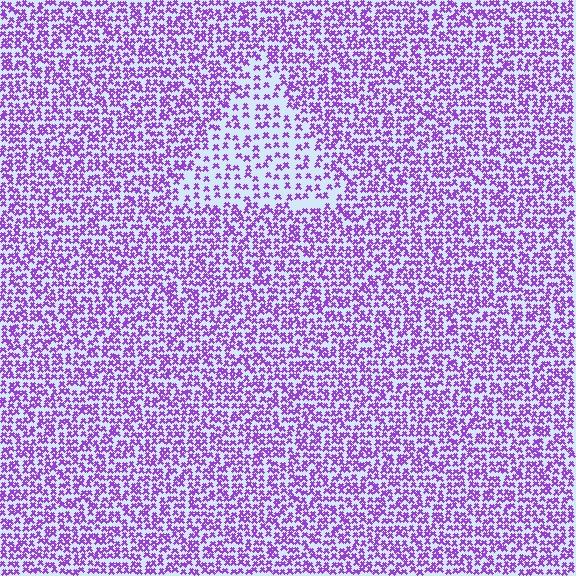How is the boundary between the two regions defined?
The boundary is defined by a change in element density (approximately 2.0x ratio). All elements are the same color, size, and shape.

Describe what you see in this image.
The image contains small purple elements arranged at two different densities. A triangle-shaped region is visible where the elements are less densely packed than the surrounding area.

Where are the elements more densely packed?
The elements are more densely packed outside the triangle boundary.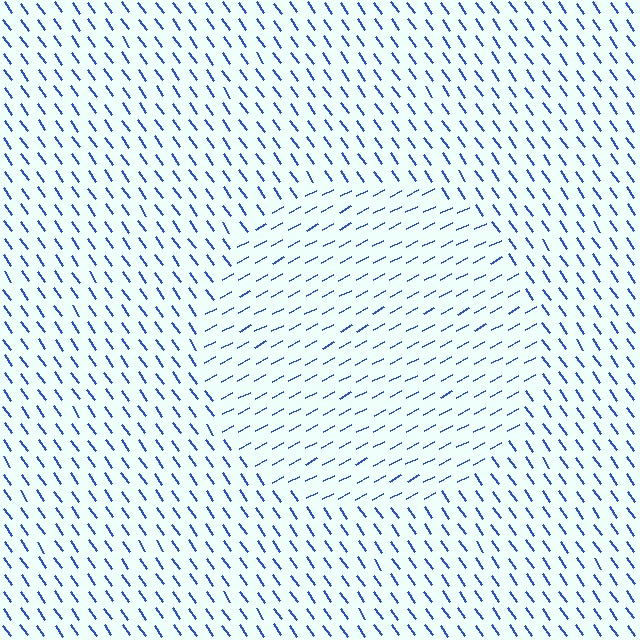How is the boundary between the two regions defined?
The boundary is defined purely by a change in line orientation (approximately 83 degrees difference). All lines are the same color and thickness.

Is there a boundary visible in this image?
Yes, there is a texture boundary formed by a change in line orientation.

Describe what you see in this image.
The image is filled with small blue line segments. A circle region in the image has lines oriented differently from the surrounding lines, creating a visible texture boundary.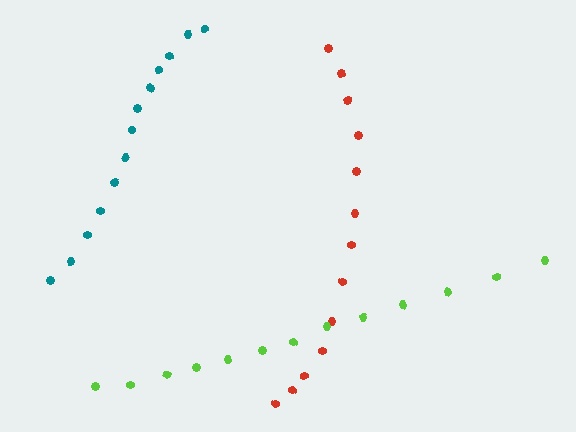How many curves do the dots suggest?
There are 3 distinct paths.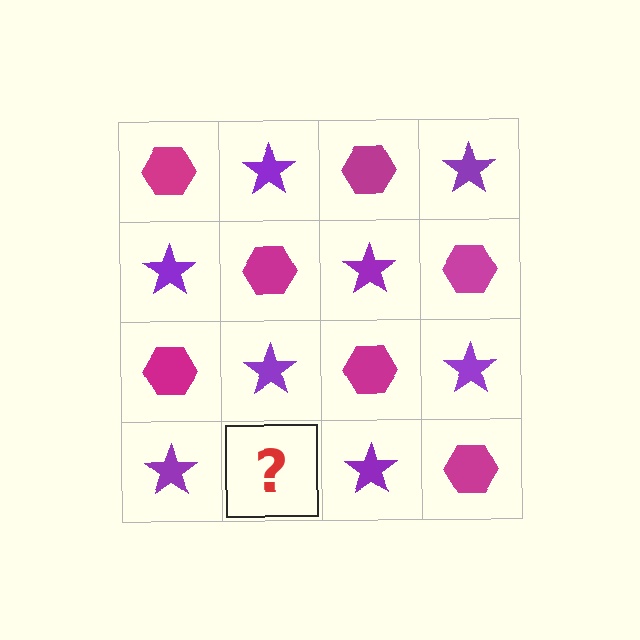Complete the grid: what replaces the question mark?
The question mark should be replaced with a magenta hexagon.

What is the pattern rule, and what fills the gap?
The rule is that it alternates magenta hexagon and purple star in a checkerboard pattern. The gap should be filled with a magenta hexagon.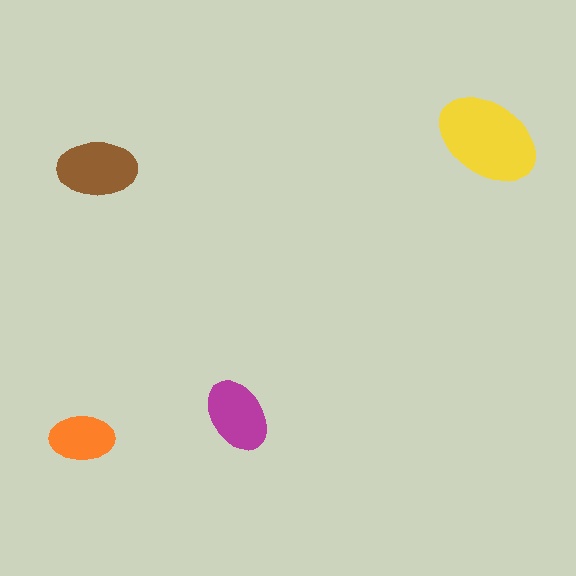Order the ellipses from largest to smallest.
the yellow one, the brown one, the magenta one, the orange one.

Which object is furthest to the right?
The yellow ellipse is rightmost.